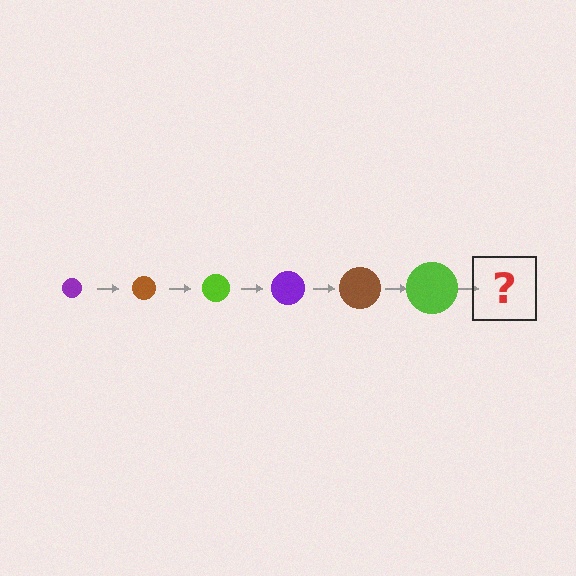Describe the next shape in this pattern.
It should be a purple circle, larger than the previous one.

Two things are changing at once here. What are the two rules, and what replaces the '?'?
The two rules are that the circle grows larger each step and the color cycles through purple, brown, and lime. The '?' should be a purple circle, larger than the previous one.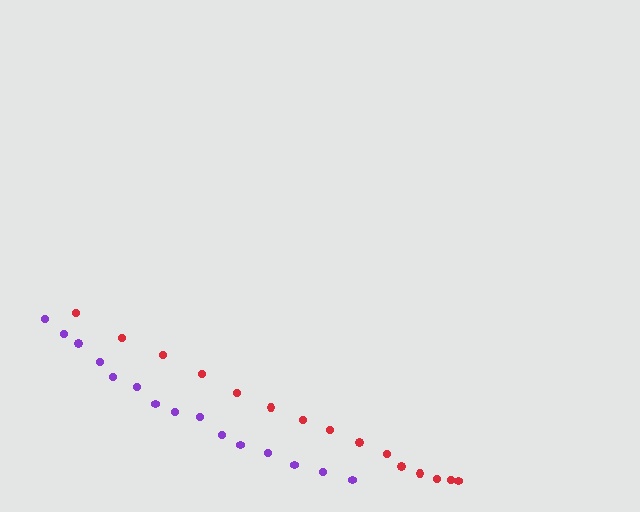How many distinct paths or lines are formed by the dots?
There are 2 distinct paths.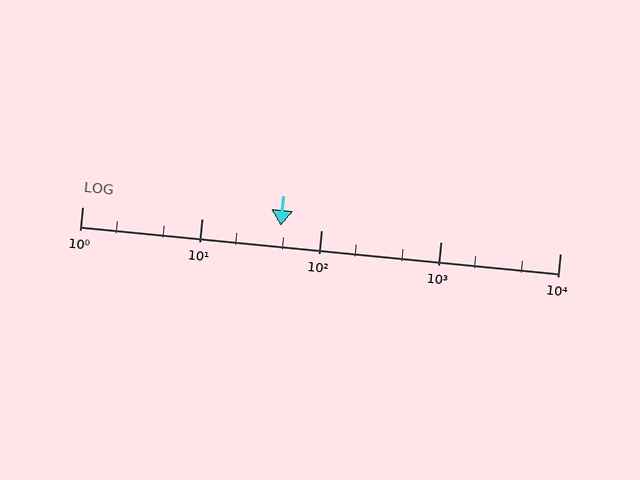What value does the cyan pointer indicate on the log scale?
The pointer indicates approximately 46.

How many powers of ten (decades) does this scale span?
The scale spans 4 decades, from 1 to 10000.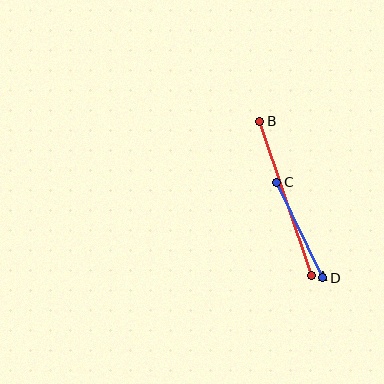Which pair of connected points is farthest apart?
Points A and B are farthest apart.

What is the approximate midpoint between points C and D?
The midpoint is at approximately (300, 230) pixels.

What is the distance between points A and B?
The distance is approximately 163 pixels.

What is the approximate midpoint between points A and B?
The midpoint is at approximately (285, 198) pixels.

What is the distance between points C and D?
The distance is approximately 106 pixels.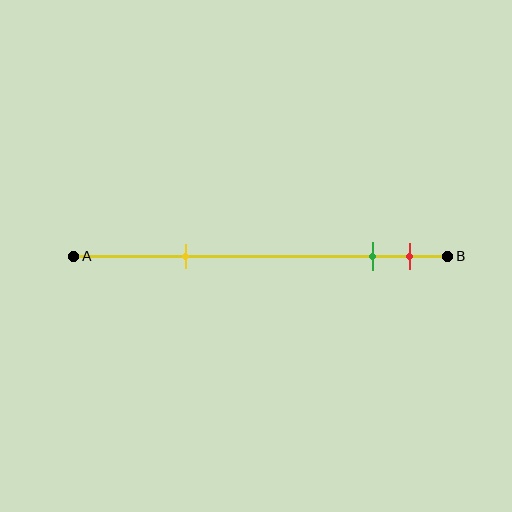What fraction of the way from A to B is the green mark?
The green mark is approximately 80% (0.8) of the way from A to B.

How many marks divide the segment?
There are 3 marks dividing the segment.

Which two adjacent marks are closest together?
The green and red marks are the closest adjacent pair.